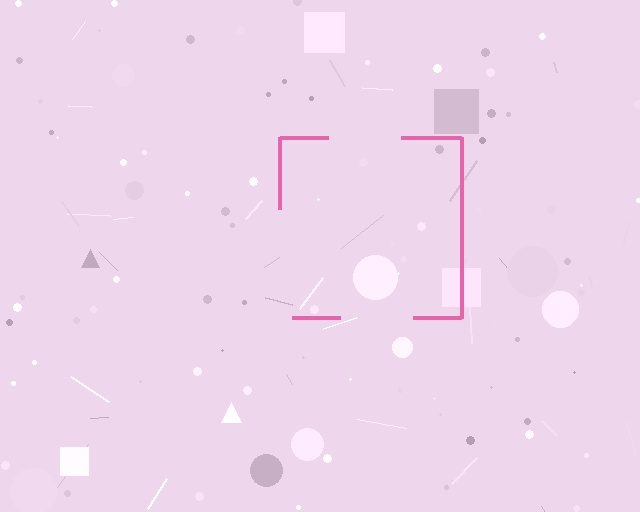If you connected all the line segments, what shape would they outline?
They would outline a square.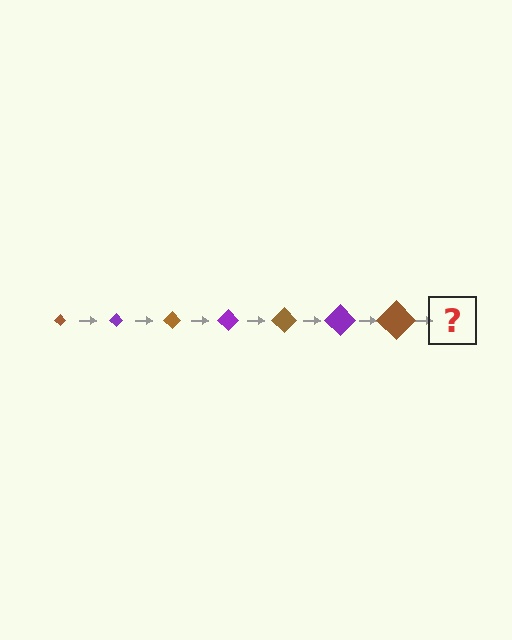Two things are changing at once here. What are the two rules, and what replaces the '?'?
The two rules are that the diamond grows larger each step and the color cycles through brown and purple. The '?' should be a purple diamond, larger than the previous one.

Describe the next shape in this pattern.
It should be a purple diamond, larger than the previous one.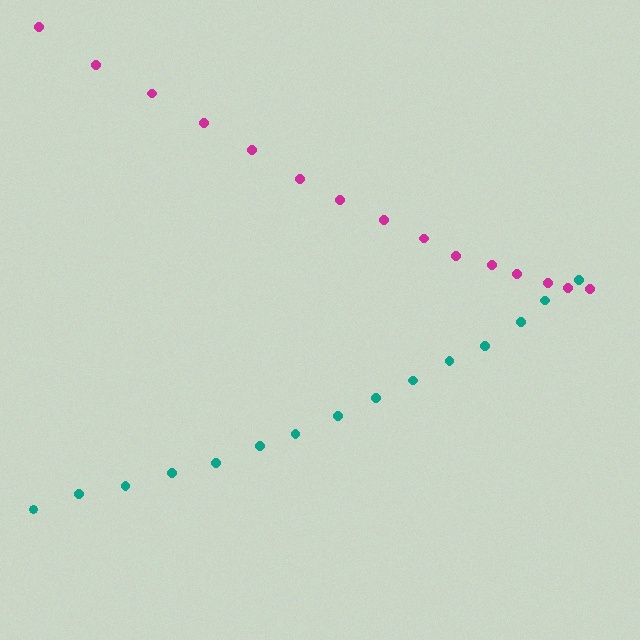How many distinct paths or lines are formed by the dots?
There are 2 distinct paths.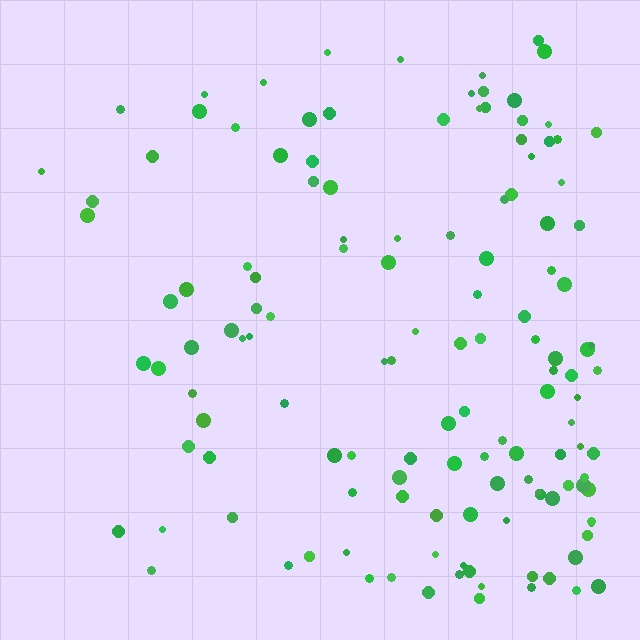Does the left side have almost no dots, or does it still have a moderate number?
Still a moderate number, just noticeably fewer than the right.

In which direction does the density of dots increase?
From left to right, with the right side densest.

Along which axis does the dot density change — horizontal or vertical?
Horizontal.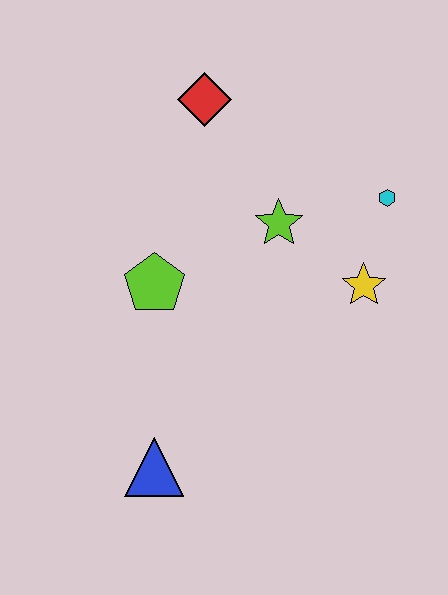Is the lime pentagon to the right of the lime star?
No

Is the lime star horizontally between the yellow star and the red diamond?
Yes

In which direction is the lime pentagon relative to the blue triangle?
The lime pentagon is above the blue triangle.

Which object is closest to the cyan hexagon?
The yellow star is closest to the cyan hexagon.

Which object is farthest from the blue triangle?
The red diamond is farthest from the blue triangle.